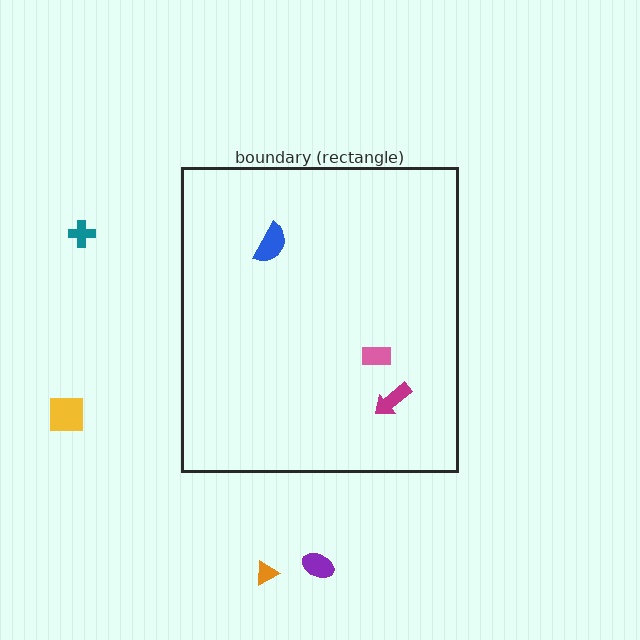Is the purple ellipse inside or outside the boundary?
Outside.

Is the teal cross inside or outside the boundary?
Outside.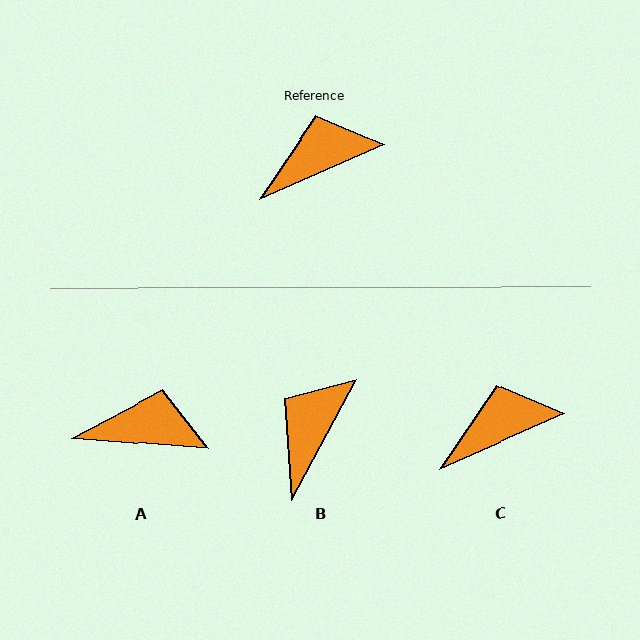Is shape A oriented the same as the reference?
No, it is off by about 28 degrees.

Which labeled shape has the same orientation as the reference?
C.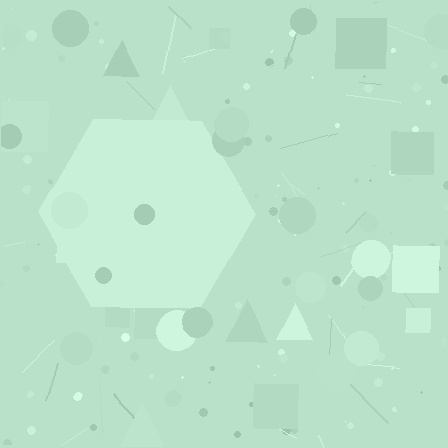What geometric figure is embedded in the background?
A hexagon is embedded in the background.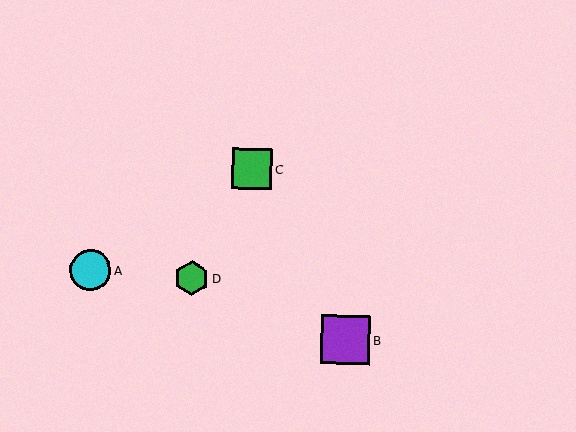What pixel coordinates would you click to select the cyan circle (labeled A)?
Click at (91, 271) to select the cyan circle A.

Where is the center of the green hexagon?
The center of the green hexagon is at (192, 278).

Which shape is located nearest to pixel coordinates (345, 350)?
The purple square (labeled B) at (345, 340) is nearest to that location.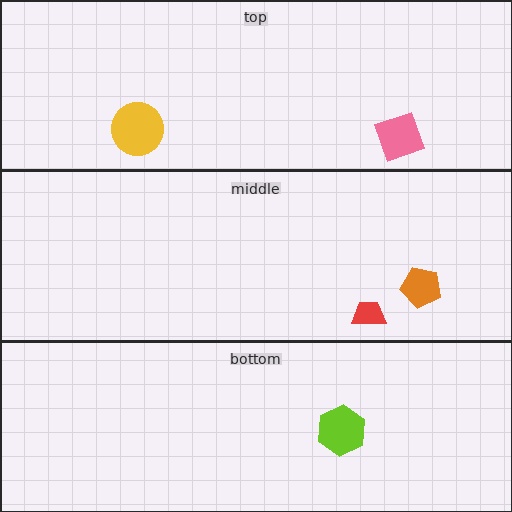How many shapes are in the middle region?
2.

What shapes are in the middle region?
The red trapezoid, the orange pentagon.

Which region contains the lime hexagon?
The bottom region.